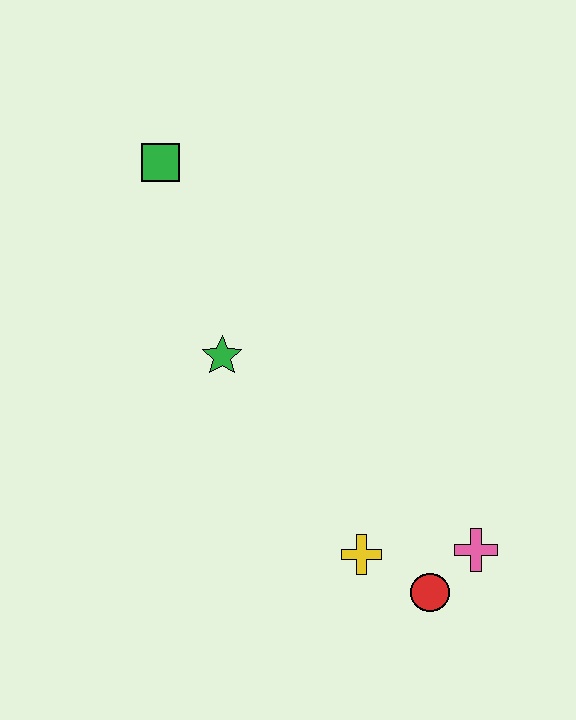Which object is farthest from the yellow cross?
The green square is farthest from the yellow cross.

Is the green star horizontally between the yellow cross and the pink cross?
No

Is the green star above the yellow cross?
Yes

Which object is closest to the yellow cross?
The red circle is closest to the yellow cross.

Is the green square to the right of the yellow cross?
No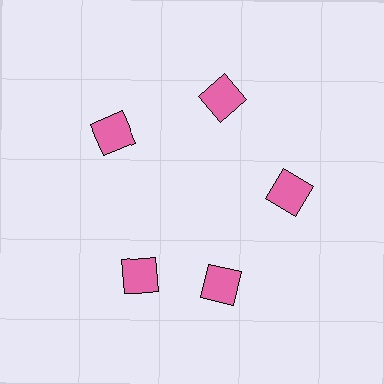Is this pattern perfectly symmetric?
No. The 5 pink squares are arranged in a ring, but one element near the 8 o'clock position is rotated out of alignment along the ring, breaking the 5-fold rotational symmetry.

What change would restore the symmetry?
The symmetry would be restored by rotating it back into even spacing with its neighbors so that all 5 squares sit at equal angles and equal distance from the center.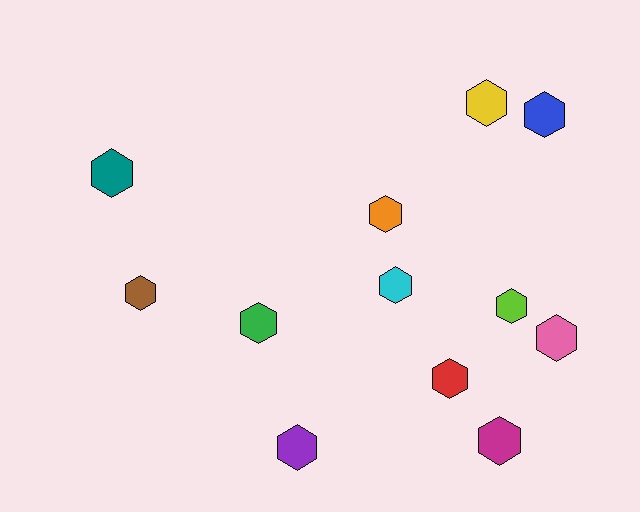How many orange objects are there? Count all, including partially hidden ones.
There is 1 orange object.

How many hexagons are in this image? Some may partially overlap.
There are 12 hexagons.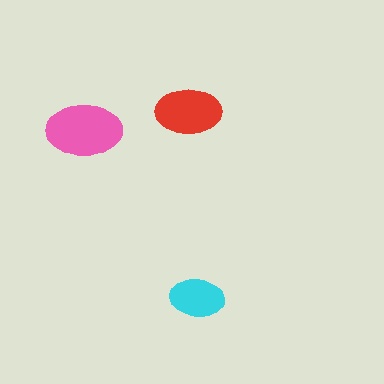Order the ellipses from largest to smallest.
the pink one, the red one, the cyan one.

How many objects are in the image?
There are 3 objects in the image.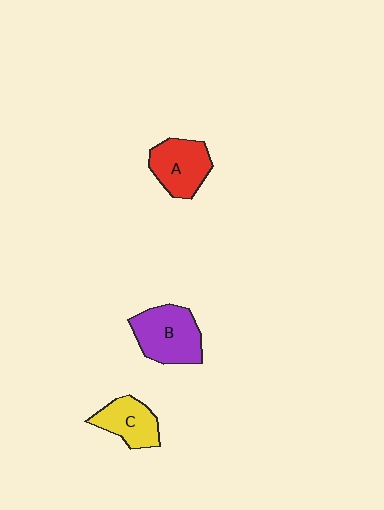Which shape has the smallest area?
Shape C (yellow).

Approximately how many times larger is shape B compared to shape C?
Approximately 1.4 times.